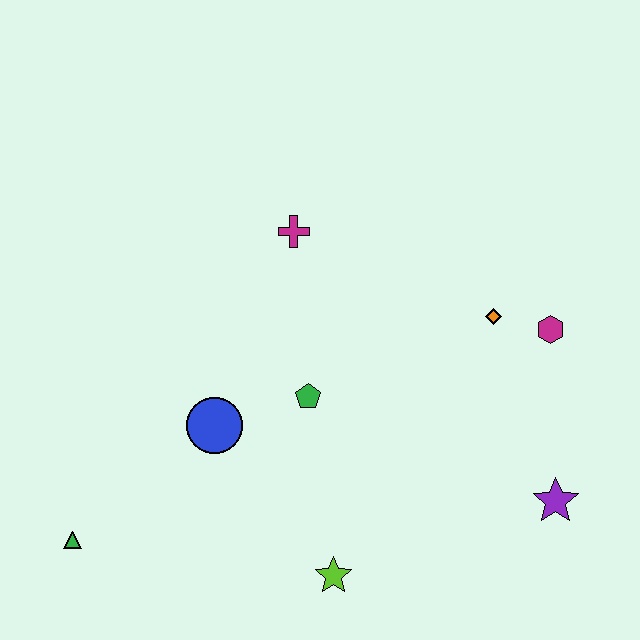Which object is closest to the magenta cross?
The green pentagon is closest to the magenta cross.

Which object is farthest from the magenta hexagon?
The green triangle is farthest from the magenta hexagon.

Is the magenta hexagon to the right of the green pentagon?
Yes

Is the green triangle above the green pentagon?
No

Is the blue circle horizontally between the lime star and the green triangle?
Yes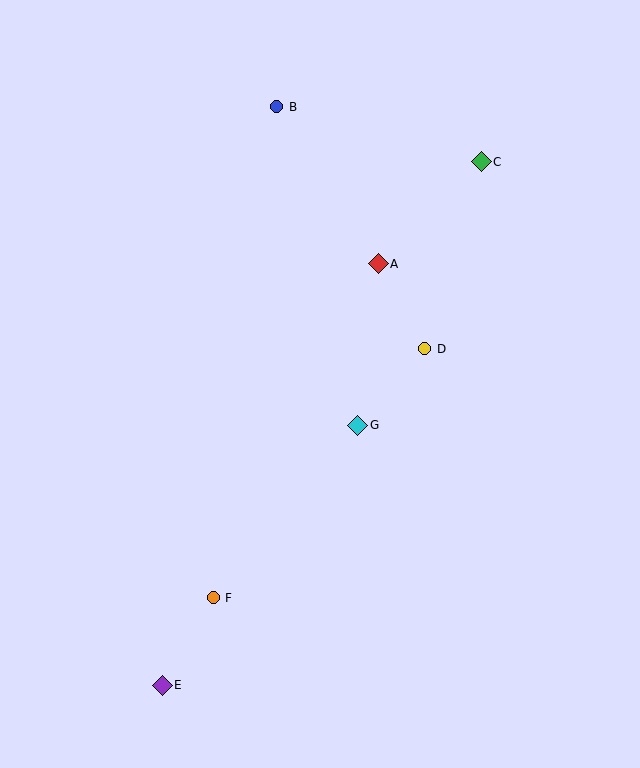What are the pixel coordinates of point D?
Point D is at (425, 349).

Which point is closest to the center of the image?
Point G at (358, 425) is closest to the center.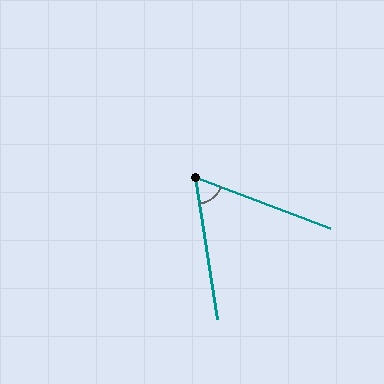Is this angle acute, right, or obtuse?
It is acute.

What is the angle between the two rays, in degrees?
Approximately 61 degrees.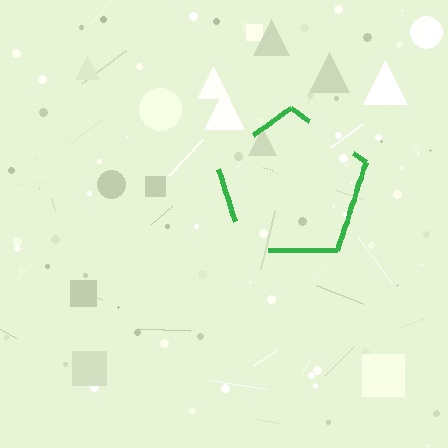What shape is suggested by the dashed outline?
The dashed outline suggests a pentagon.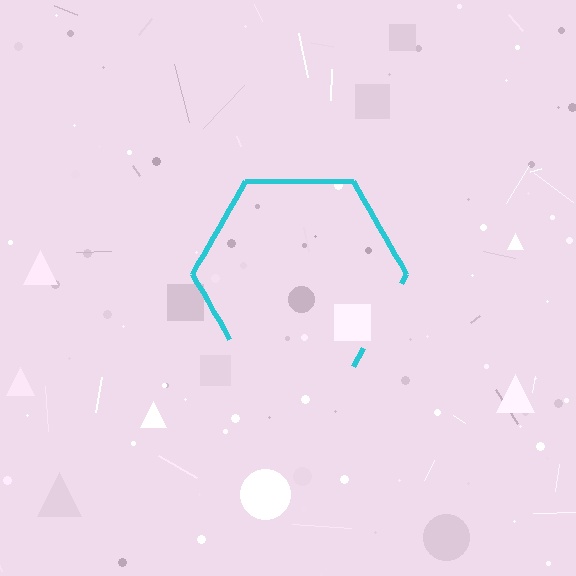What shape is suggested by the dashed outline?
The dashed outline suggests a hexagon.